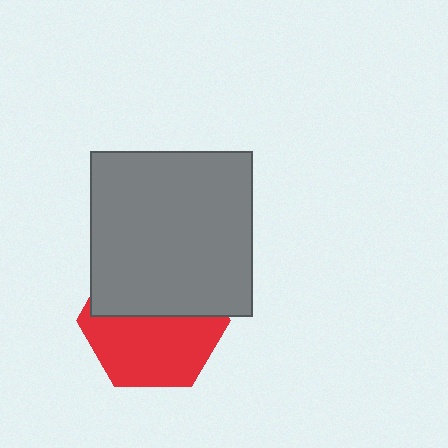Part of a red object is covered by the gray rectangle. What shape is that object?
It is a hexagon.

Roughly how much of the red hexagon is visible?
About half of it is visible (roughly 54%).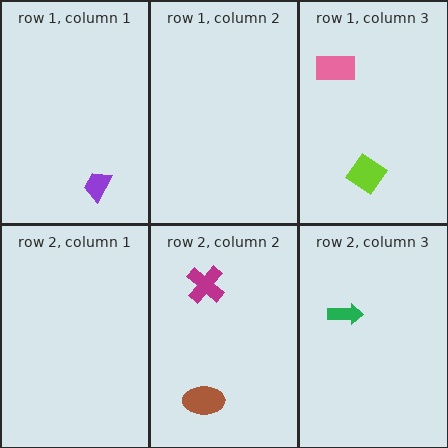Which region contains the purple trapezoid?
The row 1, column 1 region.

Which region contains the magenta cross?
The row 2, column 2 region.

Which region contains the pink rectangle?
The row 1, column 3 region.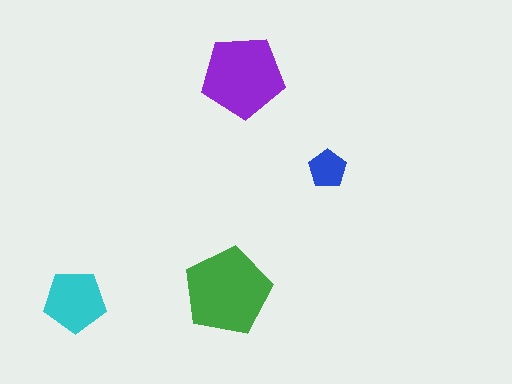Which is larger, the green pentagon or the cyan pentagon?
The green one.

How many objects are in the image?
There are 4 objects in the image.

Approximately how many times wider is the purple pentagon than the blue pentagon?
About 2 times wider.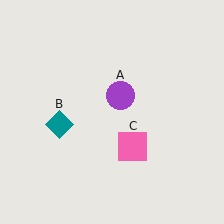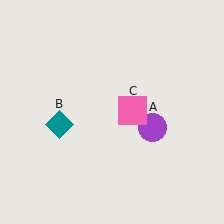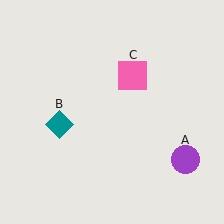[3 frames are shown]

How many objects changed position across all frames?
2 objects changed position: purple circle (object A), pink square (object C).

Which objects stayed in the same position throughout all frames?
Teal diamond (object B) remained stationary.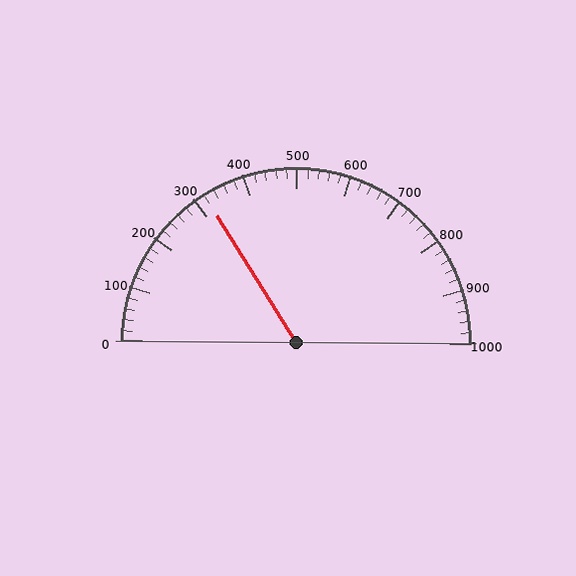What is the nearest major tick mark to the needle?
The nearest major tick mark is 300.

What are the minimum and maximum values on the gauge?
The gauge ranges from 0 to 1000.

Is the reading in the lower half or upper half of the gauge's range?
The reading is in the lower half of the range (0 to 1000).